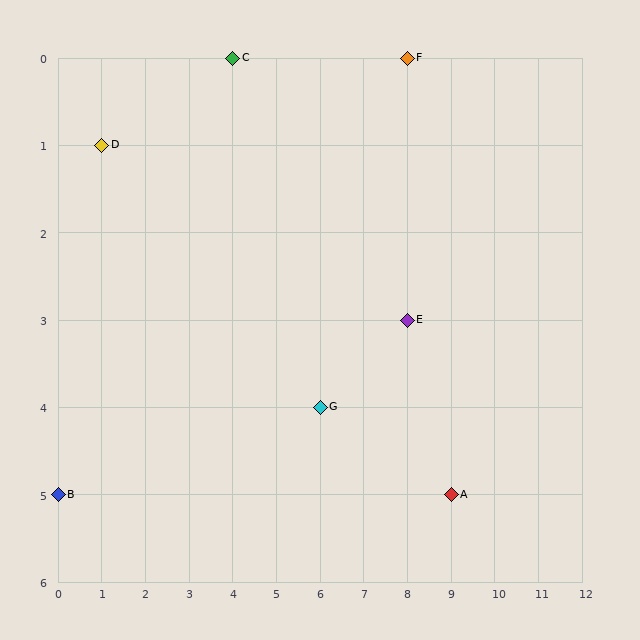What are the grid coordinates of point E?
Point E is at grid coordinates (8, 3).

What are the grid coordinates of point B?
Point B is at grid coordinates (0, 5).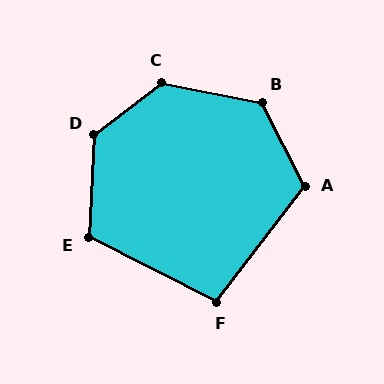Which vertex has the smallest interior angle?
F, at approximately 101 degrees.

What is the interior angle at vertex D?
Approximately 131 degrees (obtuse).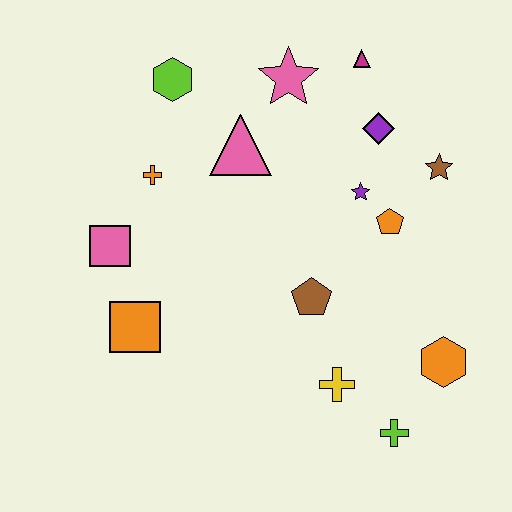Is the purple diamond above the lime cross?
Yes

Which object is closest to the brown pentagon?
The yellow cross is closest to the brown pentagon.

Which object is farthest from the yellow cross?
The lime hexagon is farthest from the yellow cross.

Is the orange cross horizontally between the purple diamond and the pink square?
Yes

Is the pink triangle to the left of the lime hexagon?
No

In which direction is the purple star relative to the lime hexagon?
The purple star is to the right of the lime hexagon.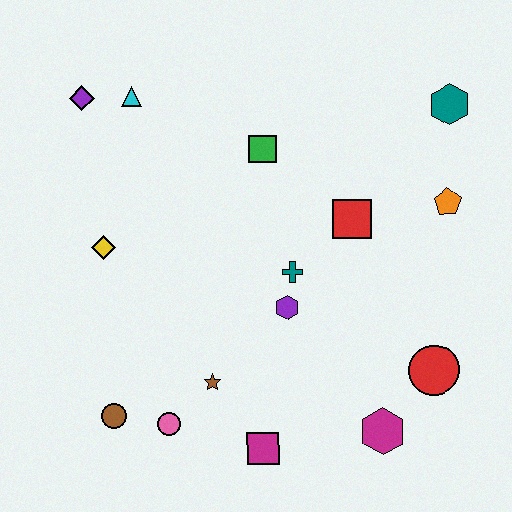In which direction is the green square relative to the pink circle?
The green square is above the pink circle.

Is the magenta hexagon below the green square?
Yes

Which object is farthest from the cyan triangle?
The magenta hexagon is farthest from the cyan triangle.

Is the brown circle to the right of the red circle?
No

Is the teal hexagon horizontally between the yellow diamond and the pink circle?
No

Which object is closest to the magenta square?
The brown star is closest to the magenta square.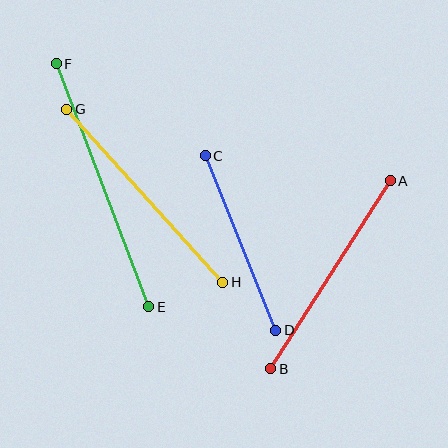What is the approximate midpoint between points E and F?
The midpoint is at approximately (102, 185) pixels.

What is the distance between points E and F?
The distance is approximately 260 pixels.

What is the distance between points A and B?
The distance is approximately 223 pixels.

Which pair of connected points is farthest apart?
Points E and F are farthest apart.